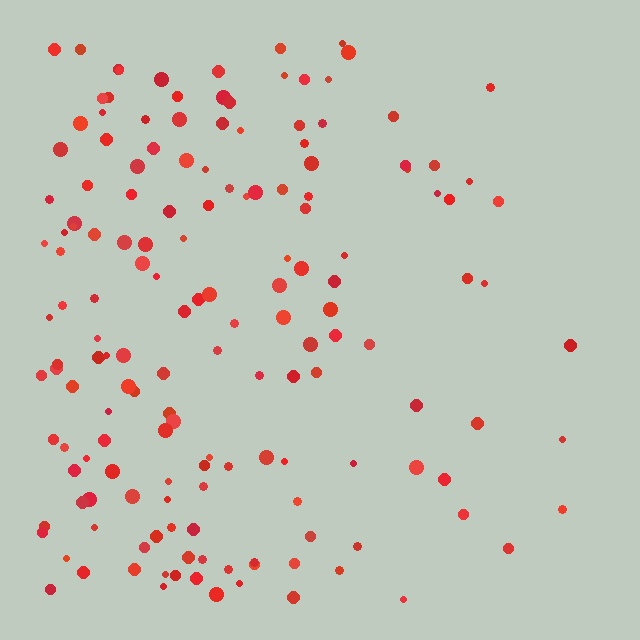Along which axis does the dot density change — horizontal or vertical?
Horizontal.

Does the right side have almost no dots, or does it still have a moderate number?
Still a moderate number, just noticeably fewer than the left.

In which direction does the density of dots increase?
From right to left, with the left side densest.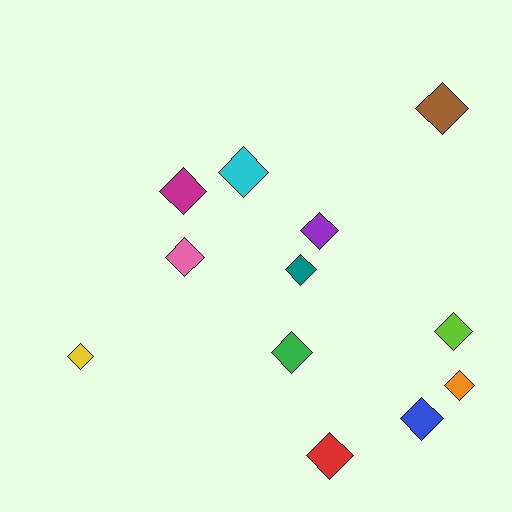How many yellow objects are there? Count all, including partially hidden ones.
There is 1 yellow object.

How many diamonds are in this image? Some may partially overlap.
There are 12 diamonds.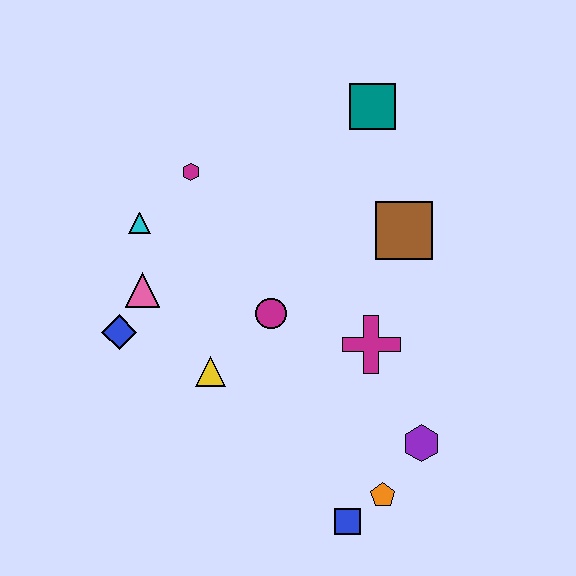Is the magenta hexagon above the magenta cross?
Yes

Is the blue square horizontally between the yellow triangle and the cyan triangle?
No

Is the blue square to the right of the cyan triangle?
Yes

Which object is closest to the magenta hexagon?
The cyan triangle is closest to the magenta hexagon.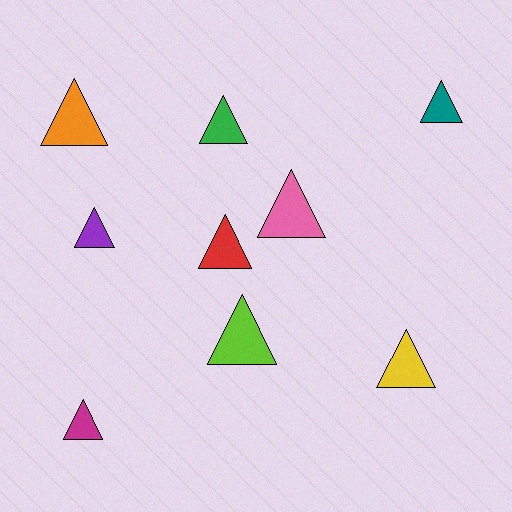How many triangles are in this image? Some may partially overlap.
There are 9 triangles.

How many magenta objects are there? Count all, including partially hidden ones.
There is 1 magenta object.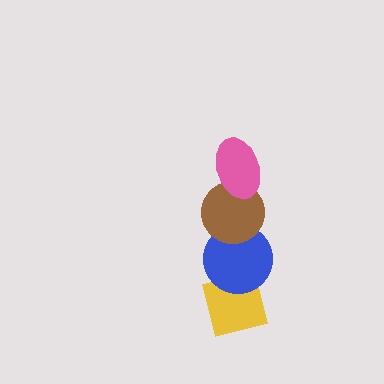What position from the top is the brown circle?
The brown circle is 2nd from the top.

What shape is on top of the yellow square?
The blue circle is on top of the yellow square.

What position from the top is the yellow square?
The yellow square is 4th from the top.